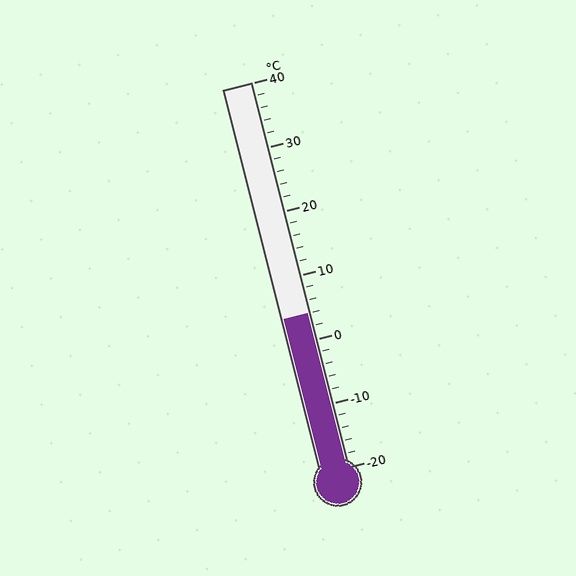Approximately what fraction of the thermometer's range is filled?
The thermometer is filled to approximately 40% of its range.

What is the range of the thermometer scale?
The thermometer scale ranges from -20°C to 40°C.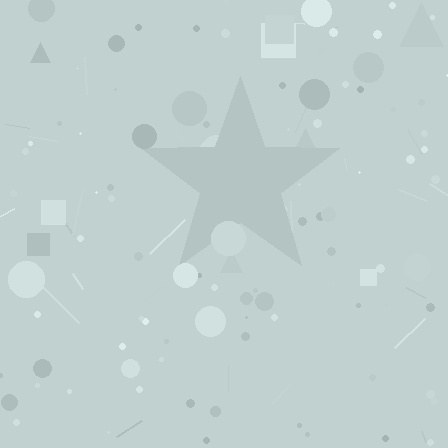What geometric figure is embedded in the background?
A star is embedded in the background.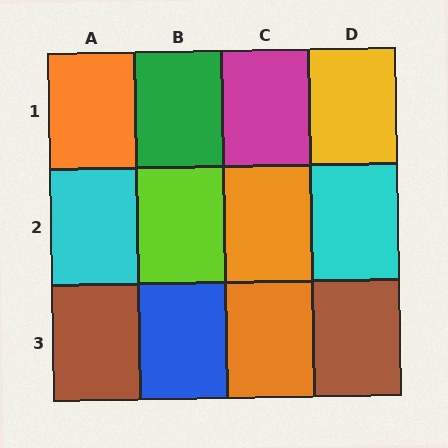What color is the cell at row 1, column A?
Orange.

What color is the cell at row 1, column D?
Yellow.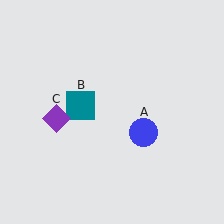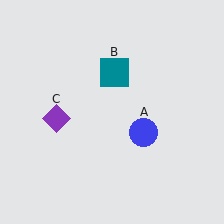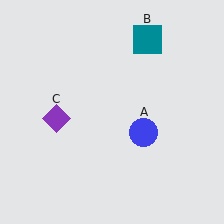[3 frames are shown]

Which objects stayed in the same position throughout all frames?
Blue circle (object A) and purple diamond (object C) remained stationary.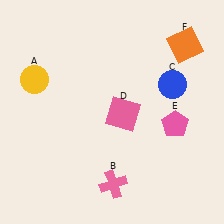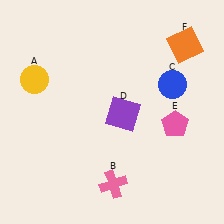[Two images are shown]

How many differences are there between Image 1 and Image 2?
There is 1 difference between the two images.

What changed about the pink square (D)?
In Image 1, D is pink. In Image 2, it changed to purple.